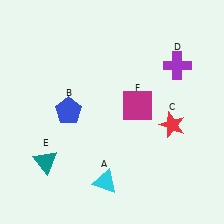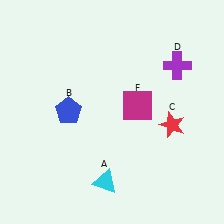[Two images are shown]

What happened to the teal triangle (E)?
The teal triangle (E) was removed in Image 2. It was in the bottom-left area of Image 1.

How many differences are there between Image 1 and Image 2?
There is 1 difference between the two images.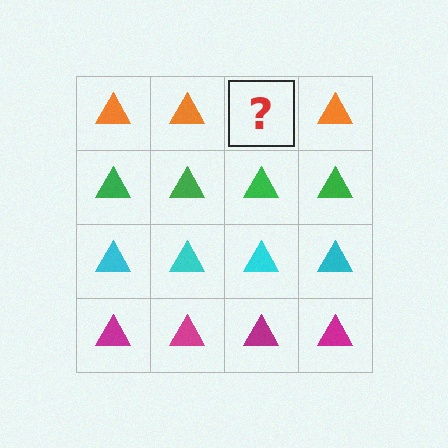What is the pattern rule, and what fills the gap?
The rule is that each row has a consistent color. The gap should be filled with an orange triangle.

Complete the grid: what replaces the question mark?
The question mark should be replaced with an orange triangle.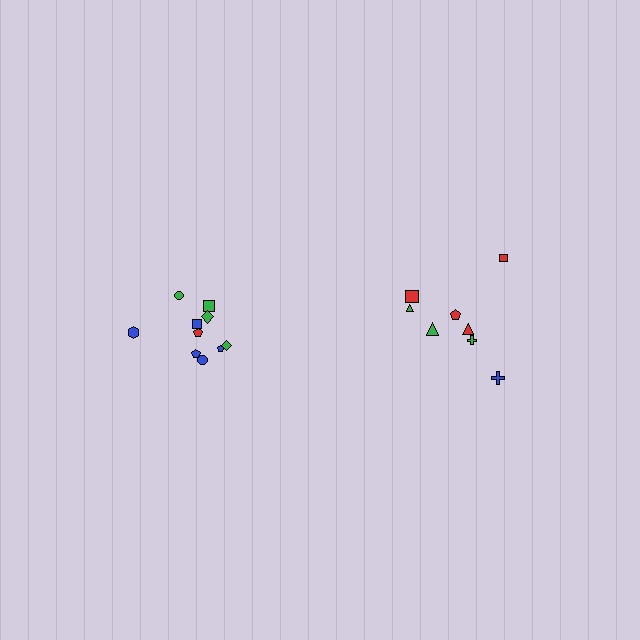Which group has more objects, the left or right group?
The left group.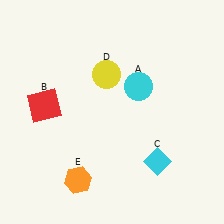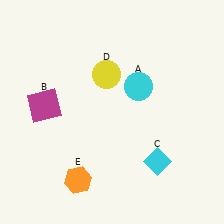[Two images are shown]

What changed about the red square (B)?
In Image 1, B is red. In Image 2, it changed to magenta.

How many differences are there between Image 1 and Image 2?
There is 1 difference between the two images.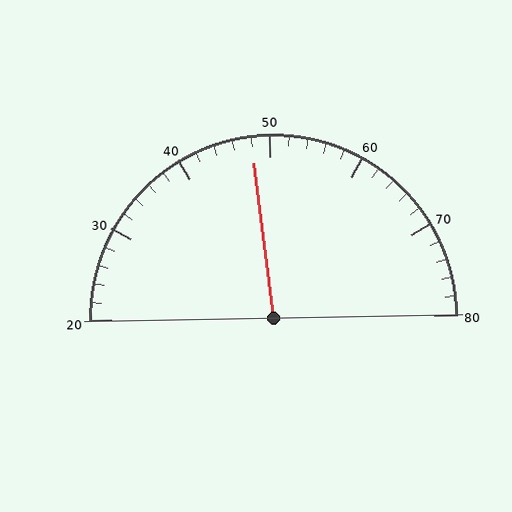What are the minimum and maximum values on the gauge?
The gauge ranges from 20 to 80.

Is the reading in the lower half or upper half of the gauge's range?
The reading is in the lower half of the range (20 to 80).